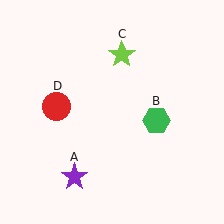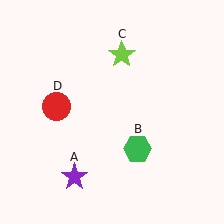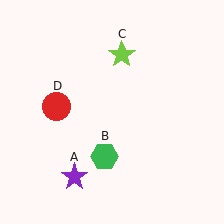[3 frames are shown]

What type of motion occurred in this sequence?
The green hexagon (object B) rotated clockwise around the center of the scene.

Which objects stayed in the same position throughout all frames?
Purple star (object A) and lime star (object C) and red circle (object D) remained stationary.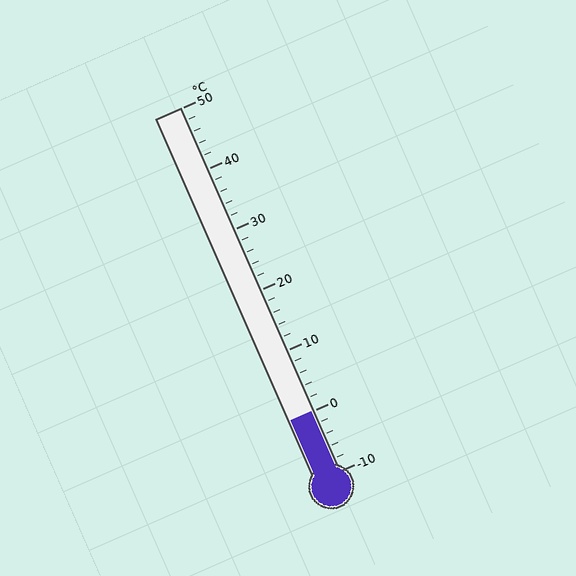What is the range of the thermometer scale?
The thermometer scale ranges from -10°C to 50°C.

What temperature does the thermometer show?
The thermometer shows approximately 0°C.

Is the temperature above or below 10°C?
The temperature is below 10°C.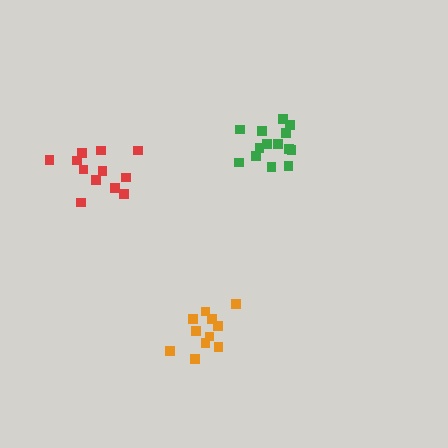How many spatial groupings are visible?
There are 3 spatial groupings.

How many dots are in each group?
Group 1: 14 dots, Group 2: 12 dots, Group 3: 11 dots (37 total).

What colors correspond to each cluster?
The clusters are colored: green, red, orange.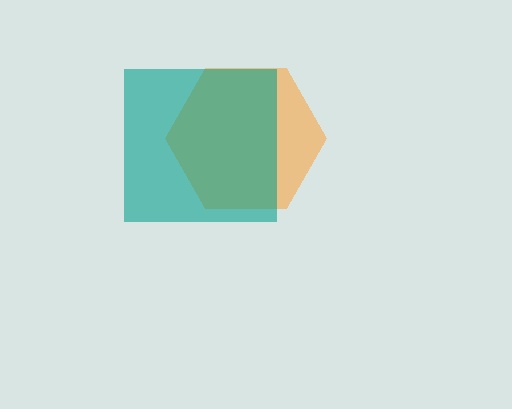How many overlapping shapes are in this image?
There are 2 overlapping shapes in the image.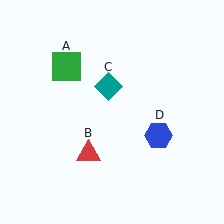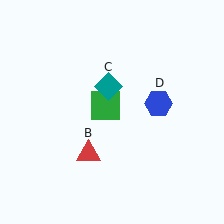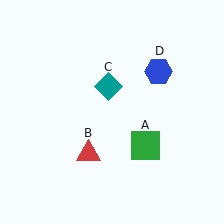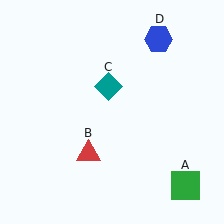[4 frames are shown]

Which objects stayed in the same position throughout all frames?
Red triangle (object B) and teal diamond (object C) remained stationary.